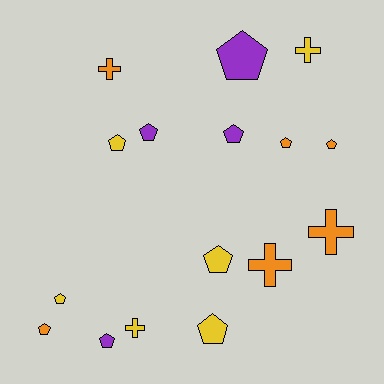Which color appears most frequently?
Orange, with 6 objects.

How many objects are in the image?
There are 16 objects.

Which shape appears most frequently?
Pentagon, with 11 objects.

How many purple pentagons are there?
There are 4 purple pentagons.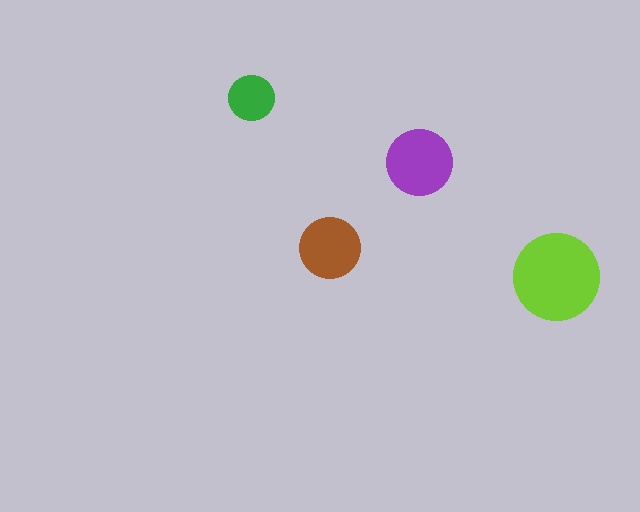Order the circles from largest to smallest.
the lime one, the purple one, the brown one, the green one.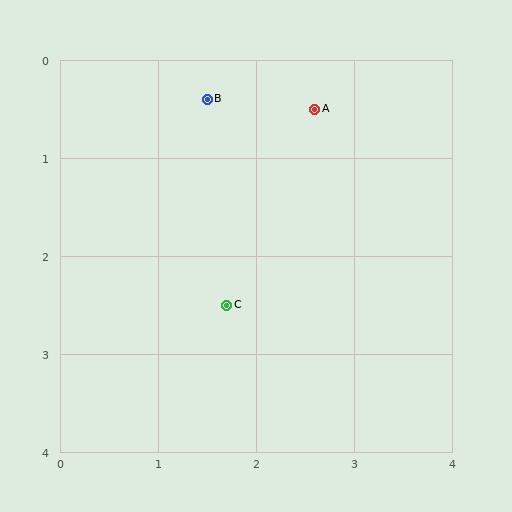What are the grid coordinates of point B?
Point B is at approximately (1.5, 0.4).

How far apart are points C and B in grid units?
Points C and B are about 2.1 grid units apart.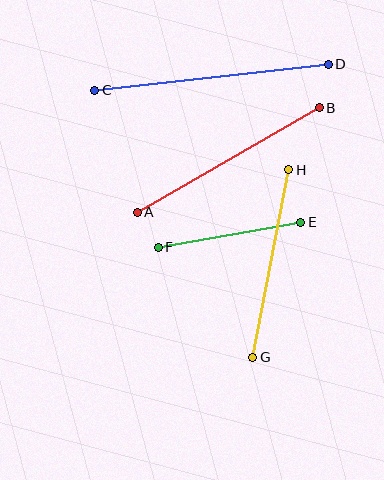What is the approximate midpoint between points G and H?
The midpoint is at approximately (271, 264) pixels.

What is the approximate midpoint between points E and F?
The midpoint is at approximately (229, 235) pixels.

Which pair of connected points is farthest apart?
Points C and D are farthest apart.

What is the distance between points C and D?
The distance is approximately 235 pixels.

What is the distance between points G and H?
The distance is approximately 191 pixels.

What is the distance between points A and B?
The distance is approximately 210 pixels.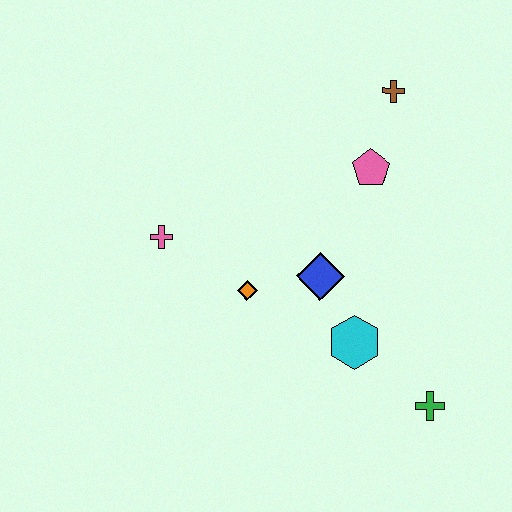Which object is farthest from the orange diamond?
The brown cross is farthest from the orange diamond.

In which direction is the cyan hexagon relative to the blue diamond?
The cyan hexagon is below the blue diamond.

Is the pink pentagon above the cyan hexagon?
Yes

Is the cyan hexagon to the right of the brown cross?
No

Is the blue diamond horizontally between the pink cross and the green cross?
Yes